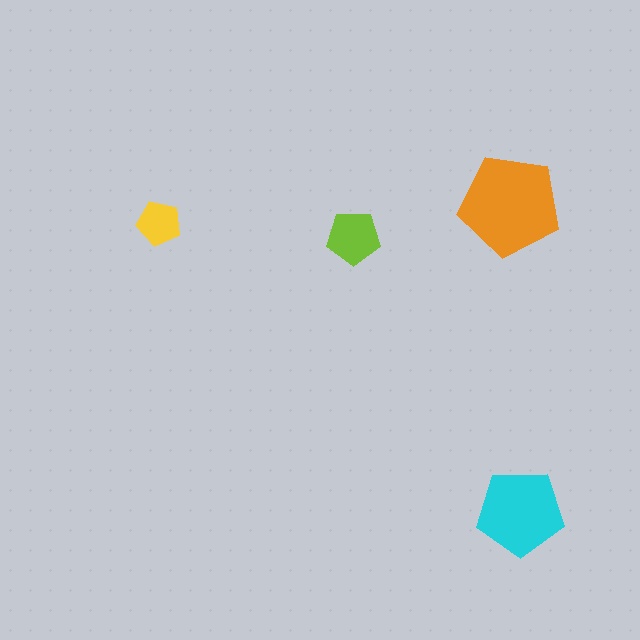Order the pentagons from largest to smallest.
the orange one, the cyan one, the lime one, the yellow one.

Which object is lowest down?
The cyan pentagon is bottommost.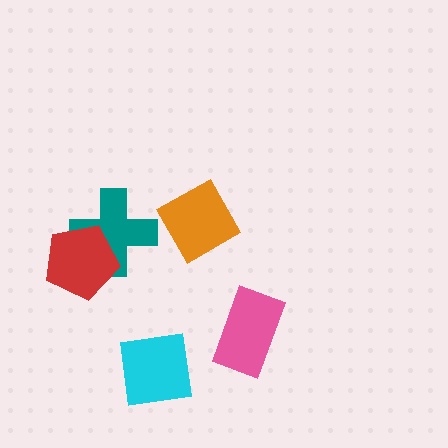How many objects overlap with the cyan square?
0 objects overlap with the cyan square.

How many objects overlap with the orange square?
0 objects overlap with the orange square.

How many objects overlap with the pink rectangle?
0 objects overlap with the pink rectangle.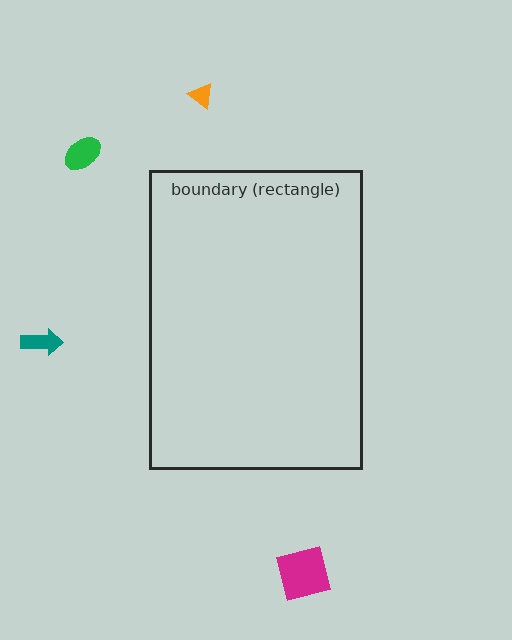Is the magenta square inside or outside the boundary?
Outside.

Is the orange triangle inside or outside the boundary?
Outside.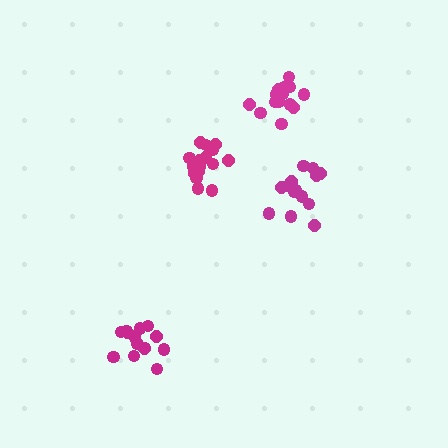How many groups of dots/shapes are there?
There are 4 groups.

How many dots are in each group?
Group 1: 14 dots, Group 2: 15 dots, Group 3: 14 dots, Group 4: 18 dots (61 total).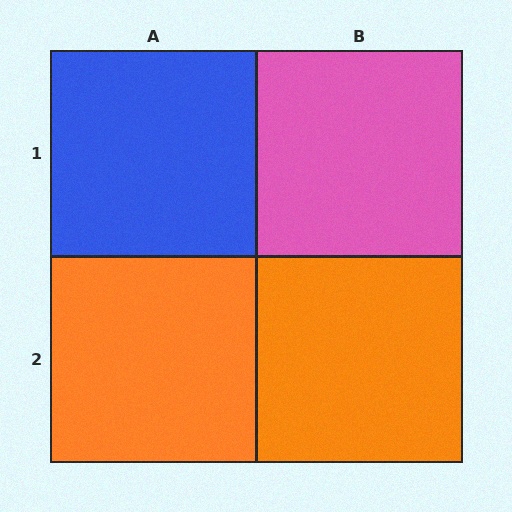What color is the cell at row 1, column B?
Pink.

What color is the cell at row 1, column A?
Blue.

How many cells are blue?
1 cell is blue.